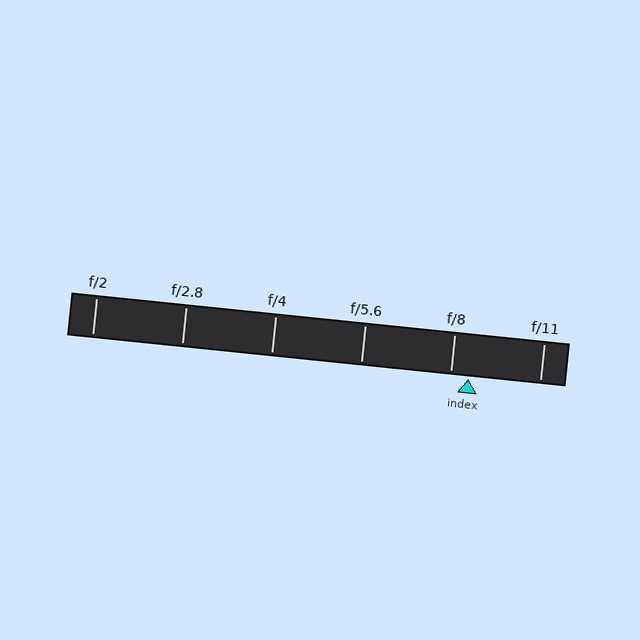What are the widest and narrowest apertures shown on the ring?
The widest aperture shown is f/2 and the narrowest is f/11.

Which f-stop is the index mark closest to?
The index mark is closest to f/8.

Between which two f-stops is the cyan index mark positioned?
The index mark is between f/8 and f/11.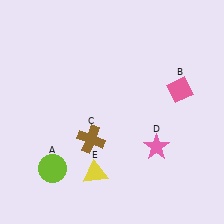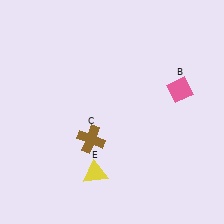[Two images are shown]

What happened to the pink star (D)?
The pink star (D) was removed in Image 2. It was in the bottom-right area of Image 1.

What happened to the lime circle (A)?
The lime circle (A) was removed in Image 2. It was in the bottom-left area of Image 1.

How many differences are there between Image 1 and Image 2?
There are 2 differences between the two images.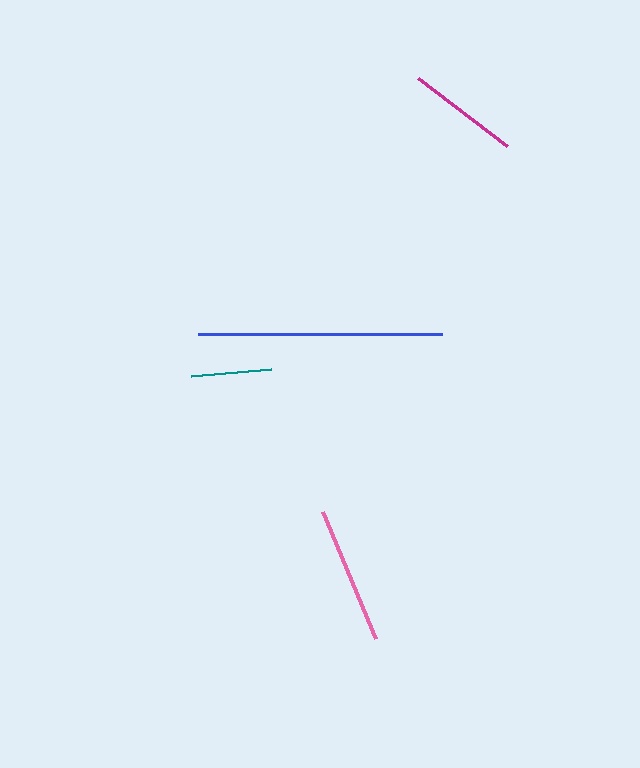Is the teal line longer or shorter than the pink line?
The pink line is longer than the teal line.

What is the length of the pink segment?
The pink segment is approximately 137 pixels long.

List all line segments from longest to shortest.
From longest to shortest: blue, pink, magenta, teal.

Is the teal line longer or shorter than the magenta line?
The magenta line is longer than the teal line.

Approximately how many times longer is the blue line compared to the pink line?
The blue line is approximately 1.8 times the length of the pink line.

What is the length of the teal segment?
The teal segment is approximately 80 pixels long.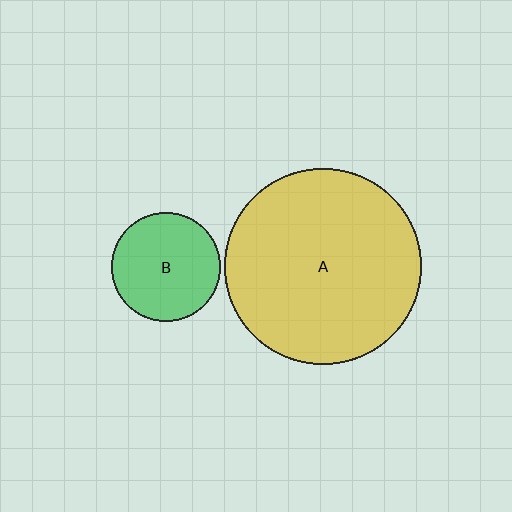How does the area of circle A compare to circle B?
Approximately 3.3 times.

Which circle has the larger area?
Circle A (yellow).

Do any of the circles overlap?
No, none of the circles overlap.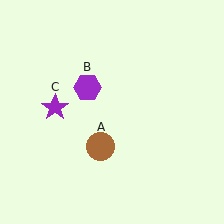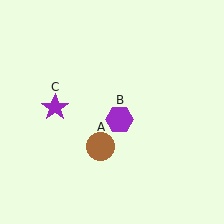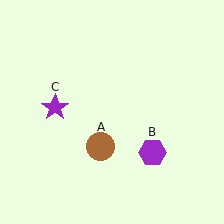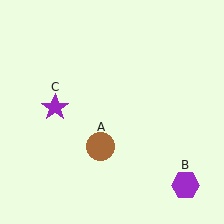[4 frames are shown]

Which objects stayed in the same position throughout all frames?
Brown circle (object A) and purple star (object C) remained stationary.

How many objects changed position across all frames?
1 object changed position: purple hexagon (object B).